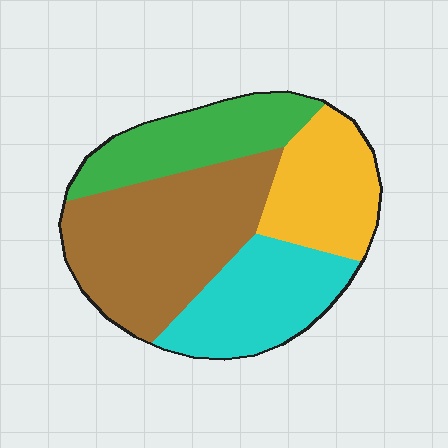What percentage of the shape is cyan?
Cyan covers roughly 25% of the shape.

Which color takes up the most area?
Brown, at roughly 35%.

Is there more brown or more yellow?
Brown.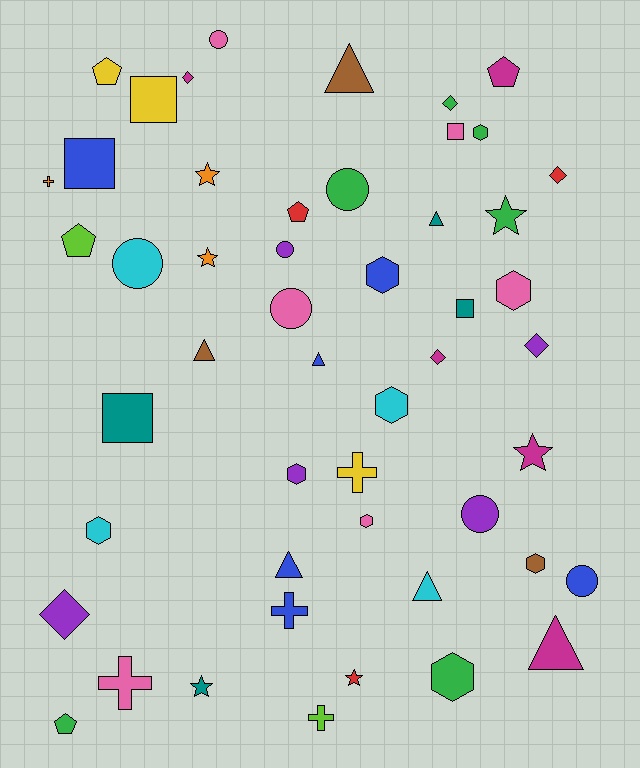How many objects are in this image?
There are 50 objects.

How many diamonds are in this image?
There are 6 diamonds.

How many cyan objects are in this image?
There are 4 cyan objects.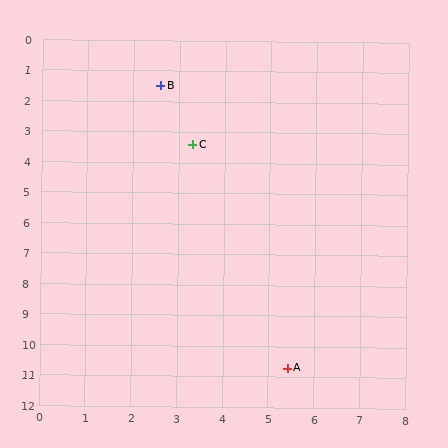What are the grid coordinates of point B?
Point B is at approximately (2.6, 1.5).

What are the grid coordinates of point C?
Point C is at approximately (3.3, 3.4).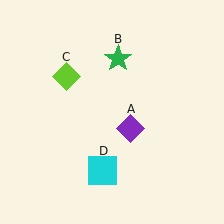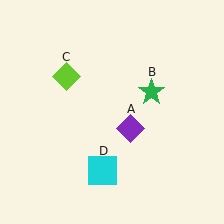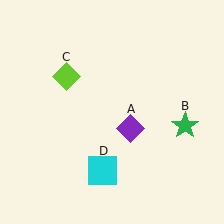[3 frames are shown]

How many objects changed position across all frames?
1 object changed position: green star (object B).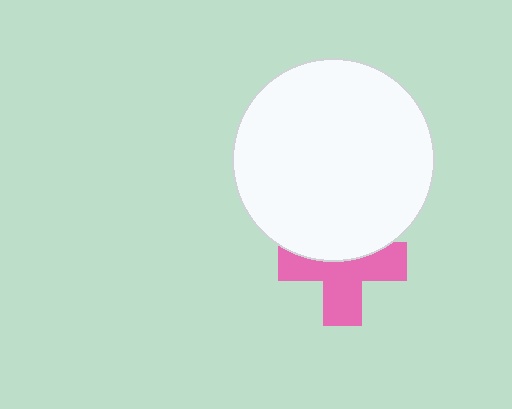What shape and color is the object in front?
The object in front is a white circle.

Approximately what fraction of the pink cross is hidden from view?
Roughly 39% of the pink cross is hidden behind the white circle.